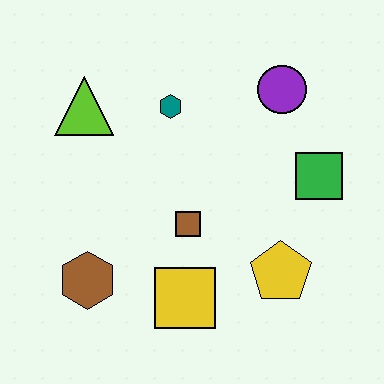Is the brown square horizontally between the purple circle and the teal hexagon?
Yes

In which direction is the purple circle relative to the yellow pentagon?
The purple circle is above the yellow pentagon.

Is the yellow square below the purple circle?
Yes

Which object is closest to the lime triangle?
The teal hexagon is closest to the lime triangle.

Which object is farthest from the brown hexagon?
The purple circle is farthest from the brown hexagon.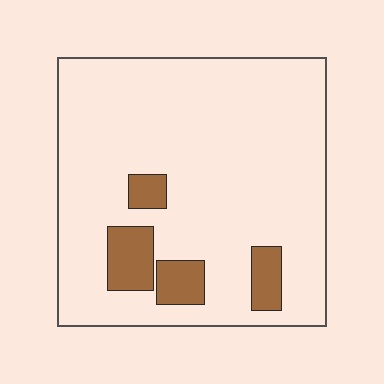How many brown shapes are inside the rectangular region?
4.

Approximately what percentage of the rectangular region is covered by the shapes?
Approximately 10%.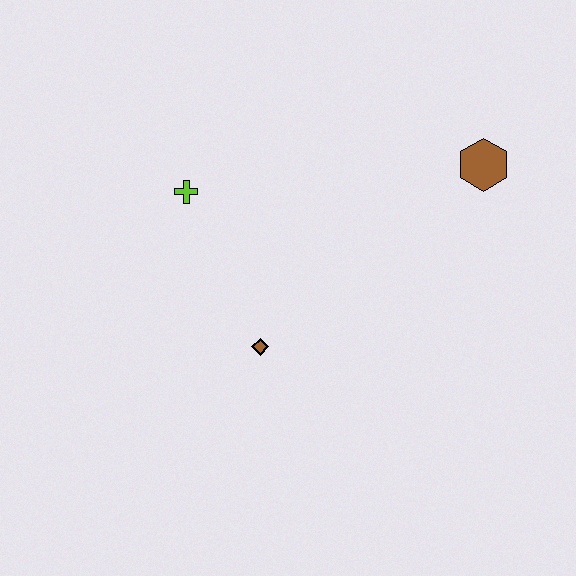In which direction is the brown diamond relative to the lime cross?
The brown diamond is below the lime cross.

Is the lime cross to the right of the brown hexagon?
No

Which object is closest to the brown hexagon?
The brown diamond is closest to the brown hexagon.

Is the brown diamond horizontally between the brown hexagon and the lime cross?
Yes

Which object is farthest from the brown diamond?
The brown hexagon is farthest from the brown diamond.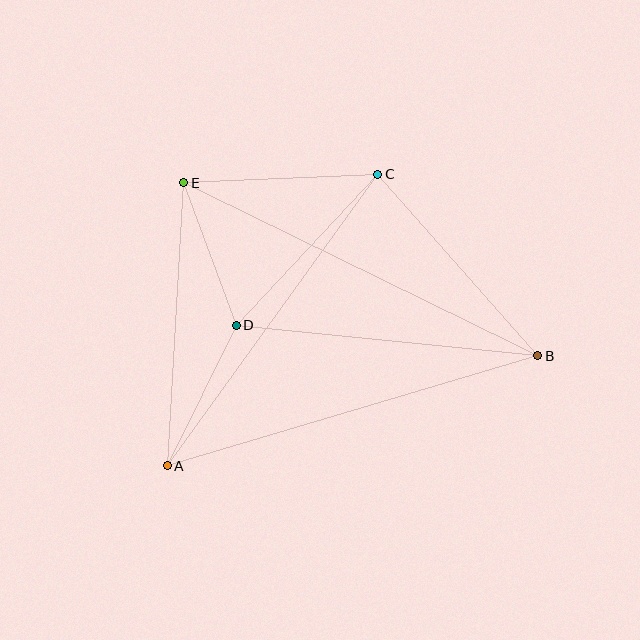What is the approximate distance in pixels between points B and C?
The distance between B and C is approximately 242 pixels.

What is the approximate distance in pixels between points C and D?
The distance between C and D is approximately 207 pixels.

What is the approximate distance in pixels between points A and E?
The distance between A and E is approximately 283 pixels.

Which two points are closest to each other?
Points D and E are closest to each other.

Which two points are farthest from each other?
Points B and E are farthest from each other.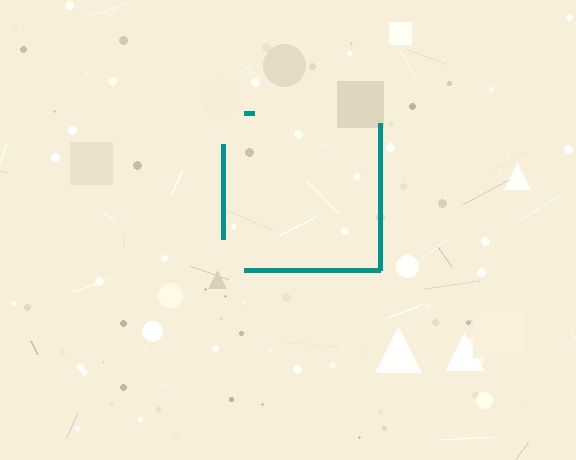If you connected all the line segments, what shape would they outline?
They would outline a square.